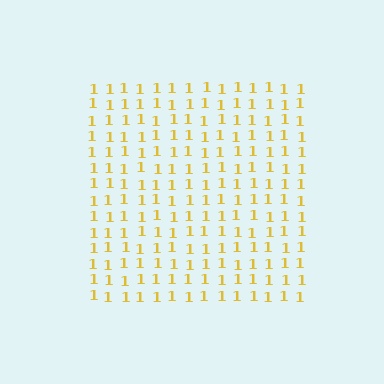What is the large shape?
The large shape is a square.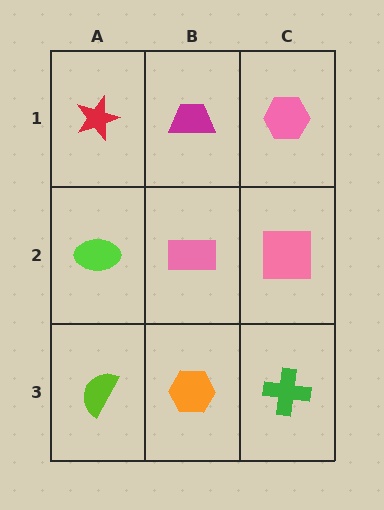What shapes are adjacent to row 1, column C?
A pink square (row 2, column C), a magenta trapezoid (row 1, column B).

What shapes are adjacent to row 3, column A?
A lime ellipse (row 2, column A), an orange hexagon (row 3, column B).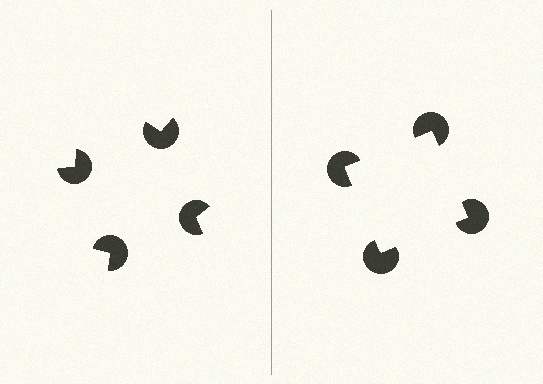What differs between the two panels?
The pac-man discs are positioned identically on both sides; only the wedge orientations differ. On the right they align to a square; on the left they are misaligned.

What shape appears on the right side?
An illusory square.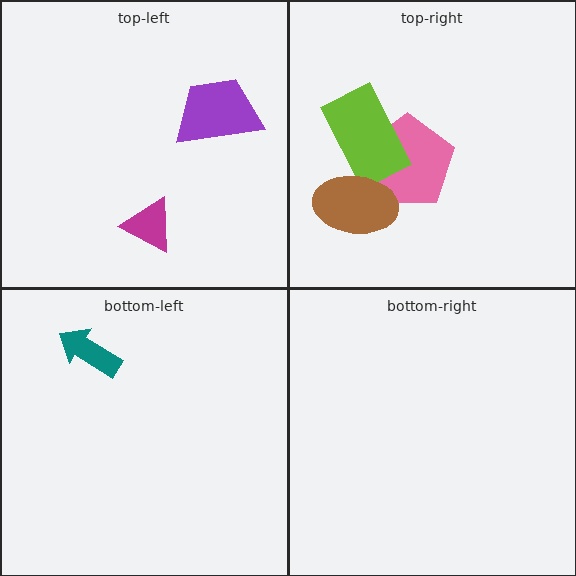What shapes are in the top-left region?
The purple trapezoid, the magenta triangle.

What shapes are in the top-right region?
The pink pentagon, the lime rectangle, the brown ellipse.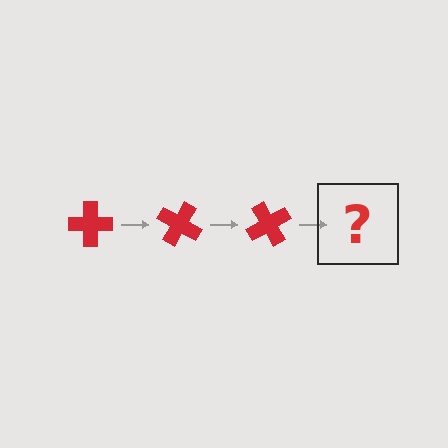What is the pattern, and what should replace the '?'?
The pattern is that the cross rotates 30 degrees each step. The '?' should be a red cross rotated 90 degrees.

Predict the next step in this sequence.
The next step is a red cross rotated 90 degrees.